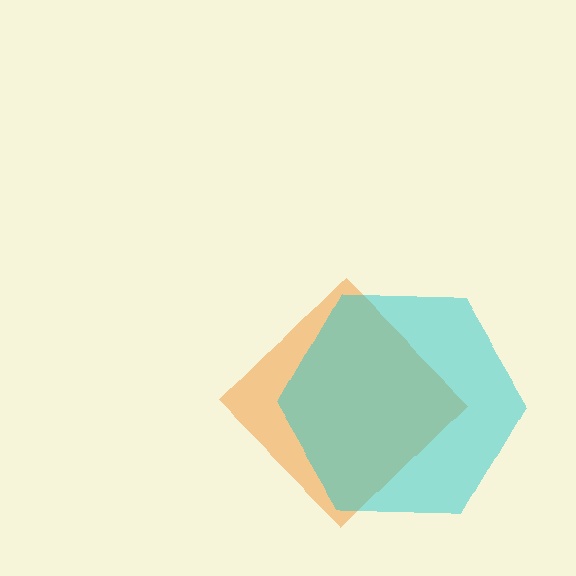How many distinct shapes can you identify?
There are 2 distinct shapes: an orange diamond, a cyan hexagon.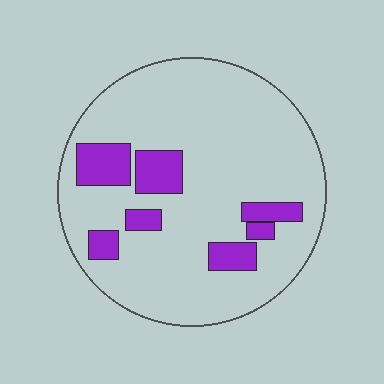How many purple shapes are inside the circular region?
7.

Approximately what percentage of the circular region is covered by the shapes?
Approximately 15%.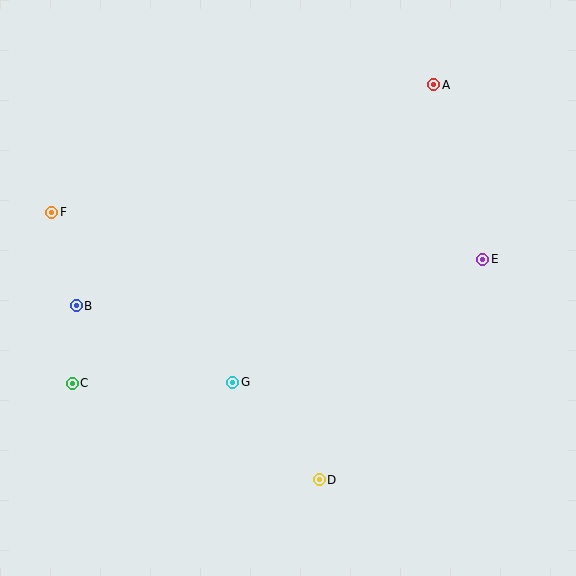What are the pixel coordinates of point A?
Point A is at (434, 85).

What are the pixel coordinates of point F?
Point F is at (52, 212).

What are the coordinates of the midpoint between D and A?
The midpoint between D and A is at (376, 282).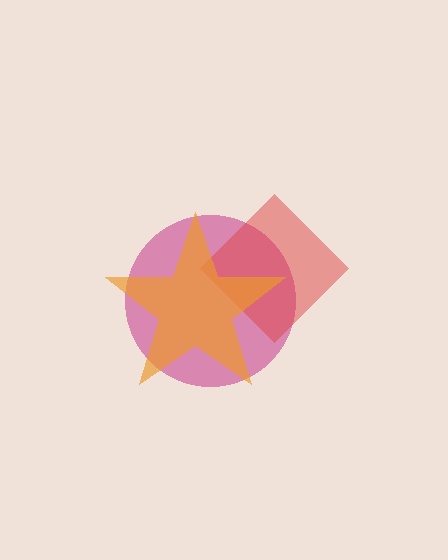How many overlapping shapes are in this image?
There are 3 overlapping shapes in the image.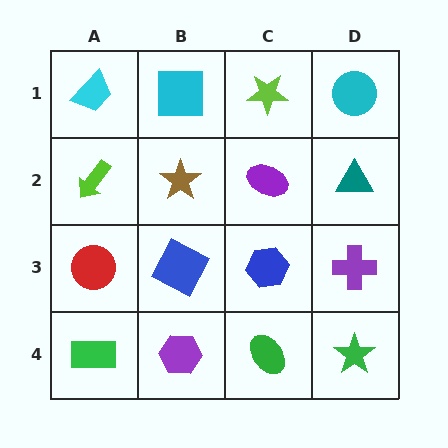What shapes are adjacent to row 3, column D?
A teal triangle (row 2, column D), a green star (row 4, column D), a blue hexagon (row 3, column C).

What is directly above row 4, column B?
A blue square.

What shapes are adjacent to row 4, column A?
A red circle (row 3, column A), a purple hexagon (row 4, column B).